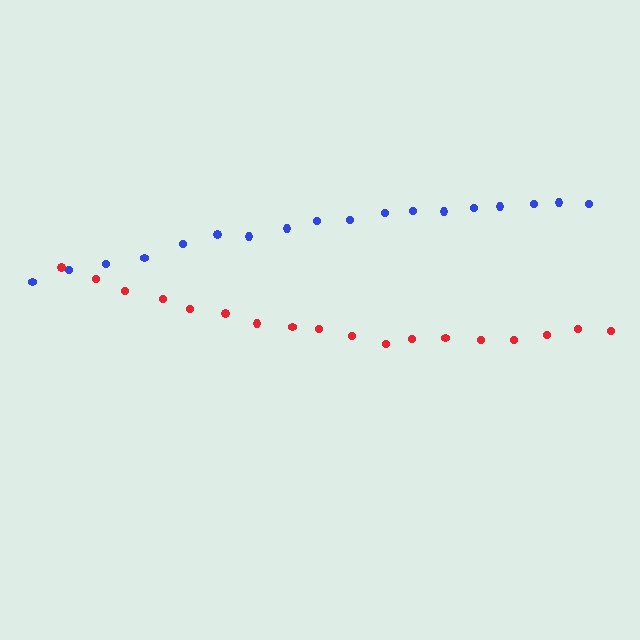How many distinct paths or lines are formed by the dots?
There are 2 distinct paths.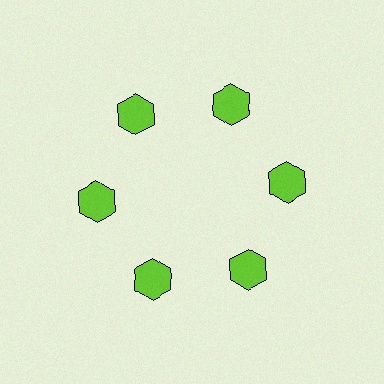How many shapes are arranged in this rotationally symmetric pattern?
There are 6 shapes, arranged in 6 groups of 1.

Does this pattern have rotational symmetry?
Yes, this pattern has 6-fold rotational symmetry. It looks the same after rotating 60 degrees around the center.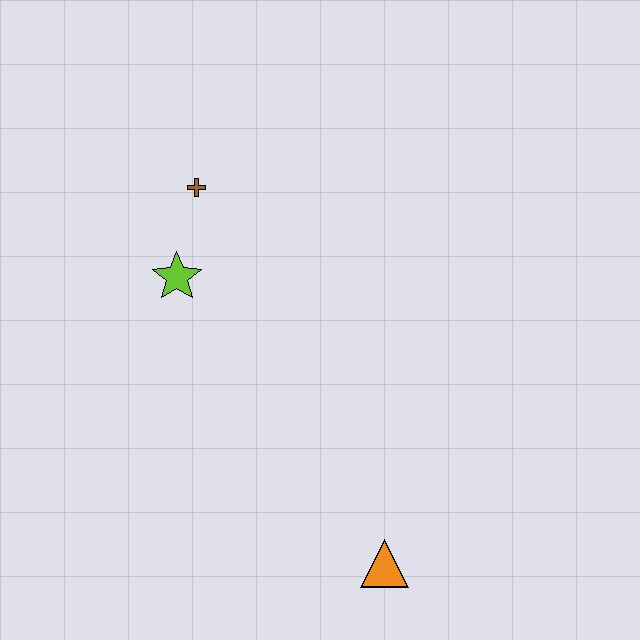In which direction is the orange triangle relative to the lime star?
The orange triangle is below the lime star.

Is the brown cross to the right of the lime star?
Yes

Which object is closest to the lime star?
The brown cross is closest to the lime star.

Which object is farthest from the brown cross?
The orange triangle is farthest from the brown cross.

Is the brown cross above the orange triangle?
Yes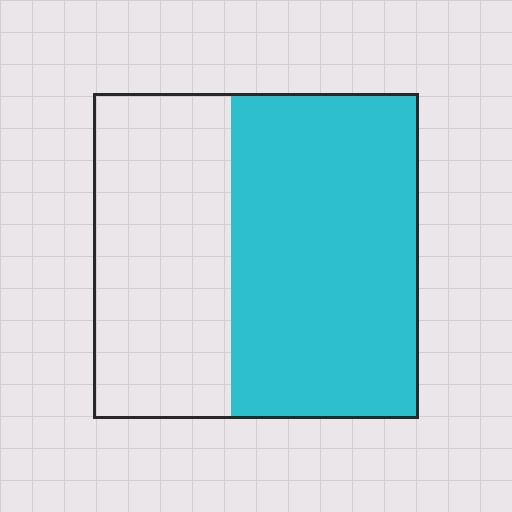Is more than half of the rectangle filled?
Yes.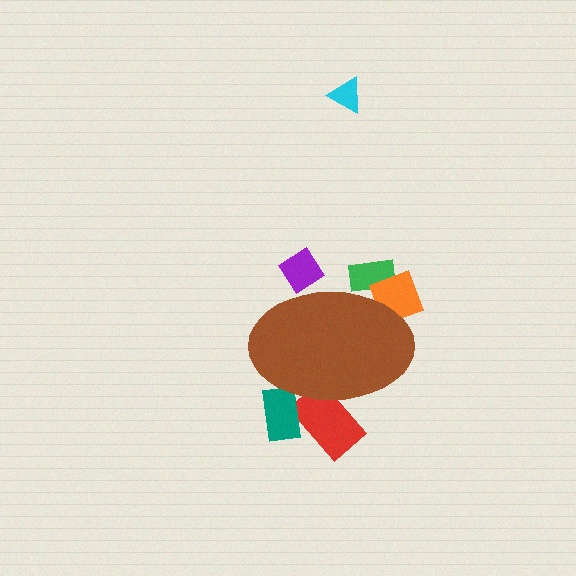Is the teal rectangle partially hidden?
Yes, the teal rectangle is partially hidden behind the brown ellipse.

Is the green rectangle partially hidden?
Yes, the green rectangle is partially hidden behind the brown ellipse.